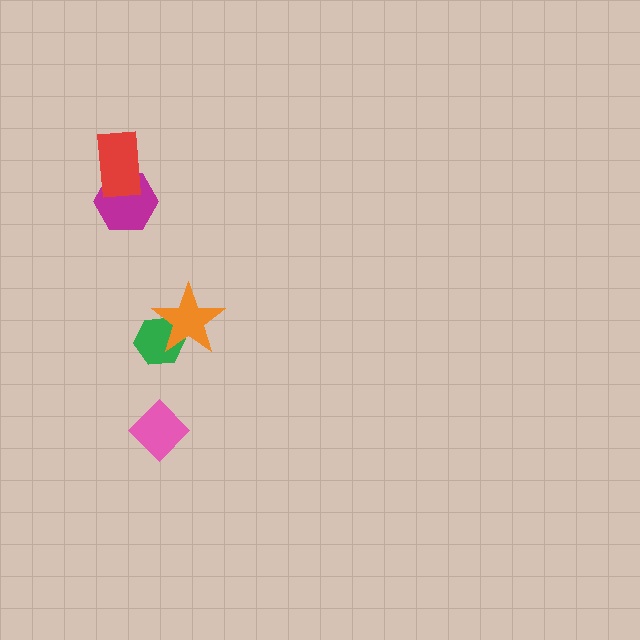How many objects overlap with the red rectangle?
1 object overlaps with the red rectangle.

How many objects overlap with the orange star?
1 object overlaps with the orange star.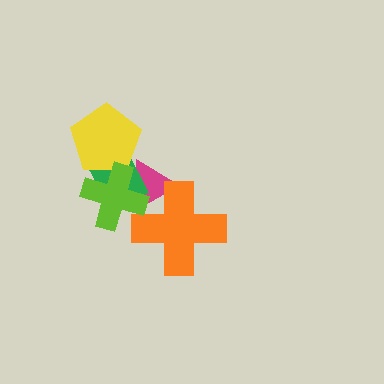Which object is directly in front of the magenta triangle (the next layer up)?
The green rectangle is directly in front of the magenta triangle.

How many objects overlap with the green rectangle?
3 objects overlap with the green rectangle.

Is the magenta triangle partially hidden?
Yes, it is partially covered by another shape.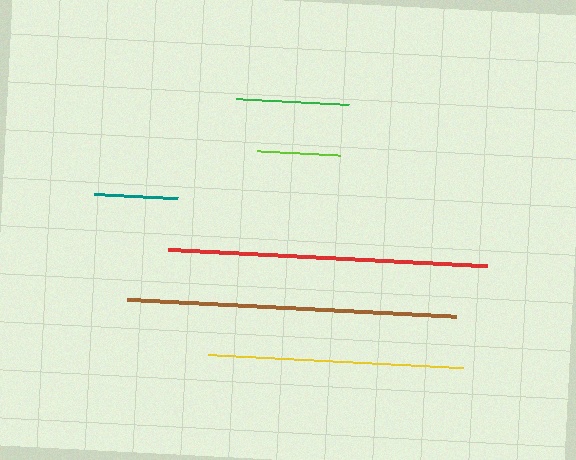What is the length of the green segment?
The green segment is approximately 113 pixels long.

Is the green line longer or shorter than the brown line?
The brown line is longer than the green line.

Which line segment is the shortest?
The lime line is the shortest at approximately 83 pixels.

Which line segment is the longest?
The brown line is the longest at approximately 329 pixels.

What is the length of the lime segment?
The lime segment is approximately 83 pixels long.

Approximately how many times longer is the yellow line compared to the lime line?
The yellow line is approximately 3.1 times the length of the lime line.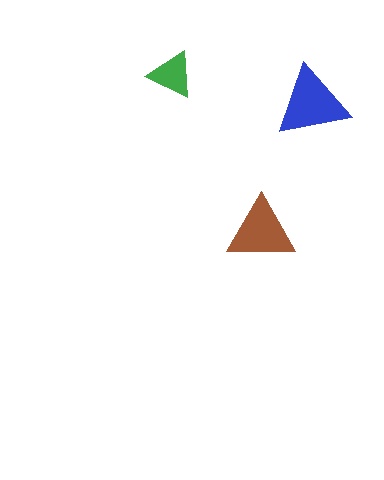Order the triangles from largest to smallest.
the blue one, the brown one, the green one.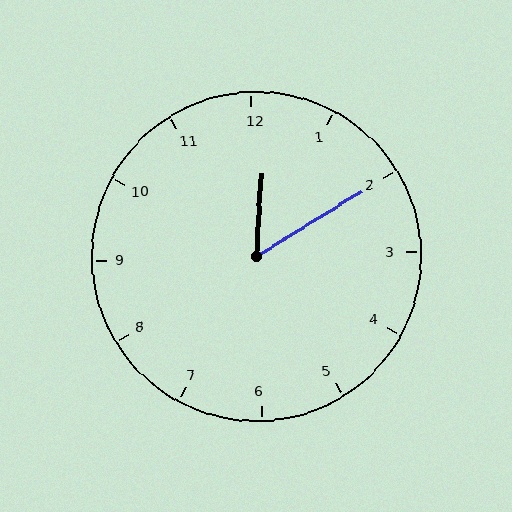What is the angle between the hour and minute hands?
Approximately 55 degrees.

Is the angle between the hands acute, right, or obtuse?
It is acute.